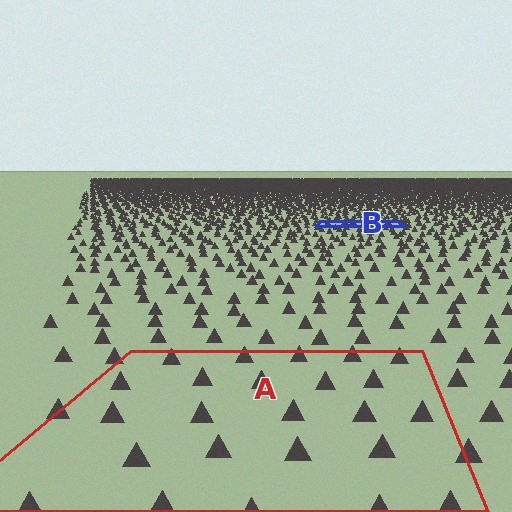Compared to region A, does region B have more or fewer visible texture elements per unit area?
Region B has more texture elements per unit area — they are packed more densely because it is farther away.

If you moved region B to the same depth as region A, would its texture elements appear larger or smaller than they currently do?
They would appear larger. At a closer depth, the same texture elements are projected at a bigger on-screen size.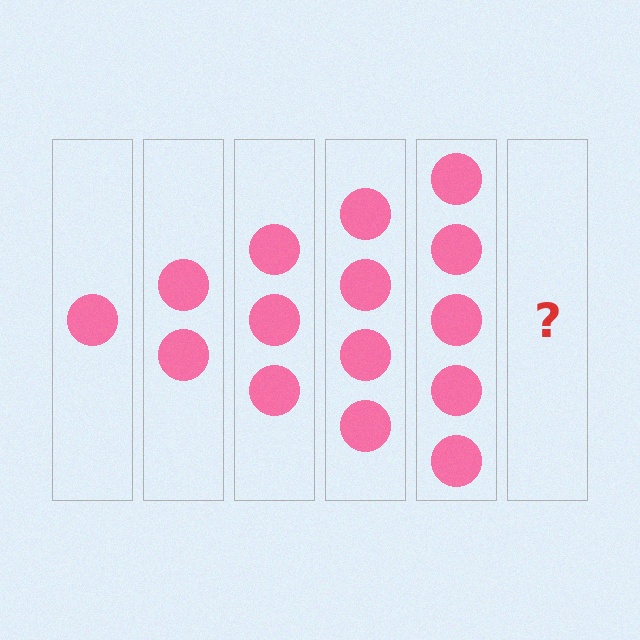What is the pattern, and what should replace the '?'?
The pattern is that each step adds one more circle. The '?' should be 6 circles.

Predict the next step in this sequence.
The next step is 6 circles.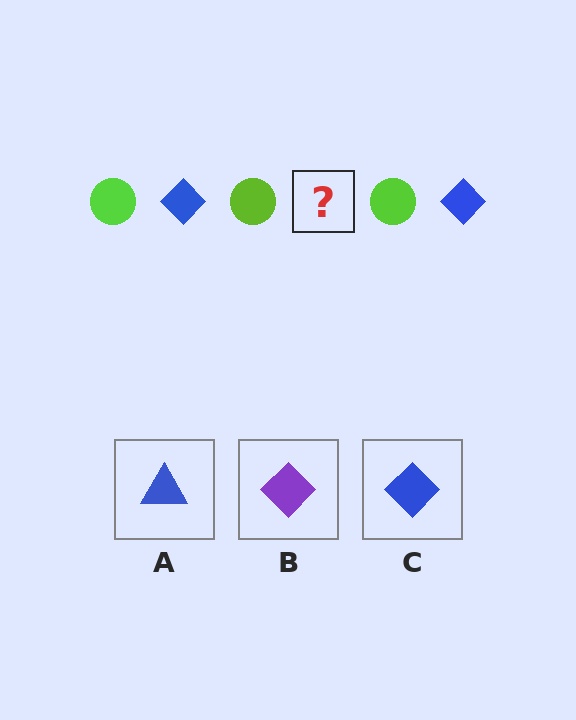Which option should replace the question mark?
Option C.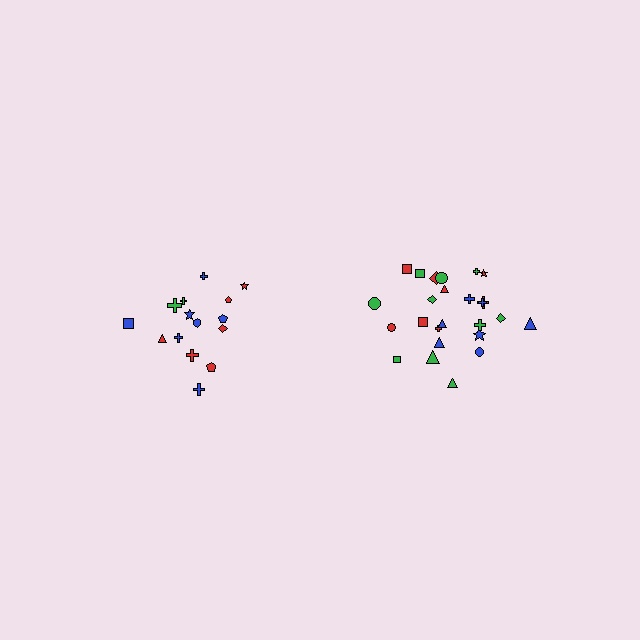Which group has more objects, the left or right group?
The right group.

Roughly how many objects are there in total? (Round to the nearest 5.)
Roughly 40 objects in total.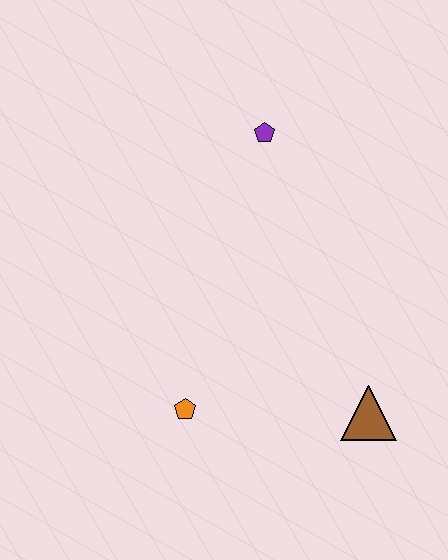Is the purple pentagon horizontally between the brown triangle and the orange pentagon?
Yes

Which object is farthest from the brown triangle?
The purple pentagon is farthest from the brown triangle.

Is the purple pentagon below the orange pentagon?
No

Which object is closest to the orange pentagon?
The brown triangle is closest to the orange pentagon.